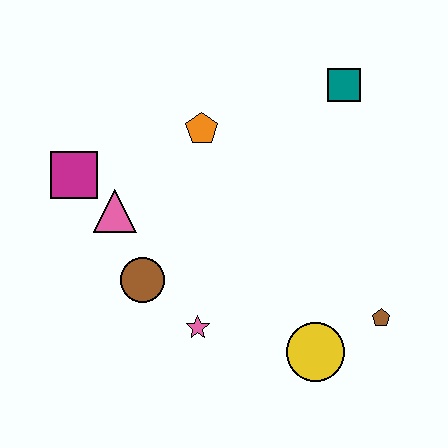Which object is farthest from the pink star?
The teal square is farthest from the pink star.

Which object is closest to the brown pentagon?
The yellow circle is closest to the brown pentagon.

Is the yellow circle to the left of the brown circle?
No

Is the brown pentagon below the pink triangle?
Yes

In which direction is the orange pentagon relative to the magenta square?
The orange pentagon is to the right of the magenta square.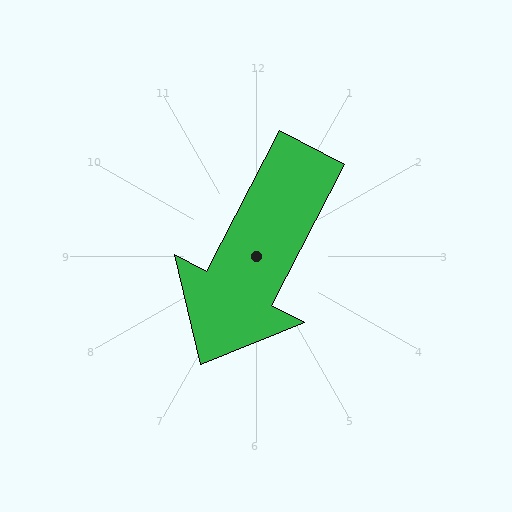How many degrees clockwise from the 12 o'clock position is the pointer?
Approximately 207 degrees.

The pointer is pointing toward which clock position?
Roughly 7 o'clock.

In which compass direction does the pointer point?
Southwest.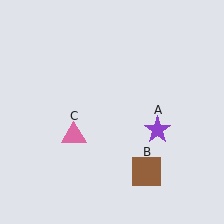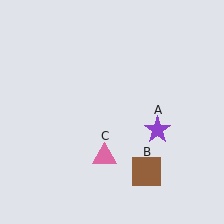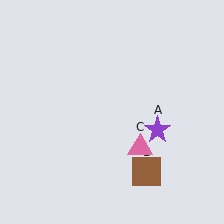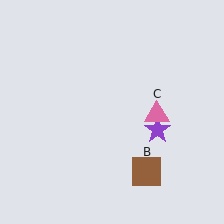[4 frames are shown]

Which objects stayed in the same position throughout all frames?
Purple star (object A) and brown square (object B) remained stationary.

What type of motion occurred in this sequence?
The pink triangle (object C) rotated counterclockwise around the center of the scene.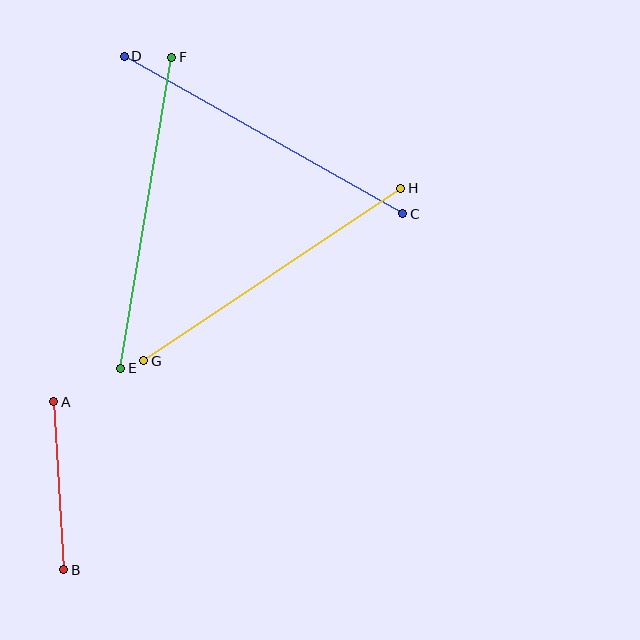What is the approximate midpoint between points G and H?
The midpoint is at approximately (272, 274) pixels.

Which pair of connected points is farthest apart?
Points C and D are farthest apart.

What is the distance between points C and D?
The distance is approximately 320 pixels.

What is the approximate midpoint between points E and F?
The midpoint is at approximately (146, 213) pixels.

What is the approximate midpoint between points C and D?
The midpoint is at approximately (263, 135) pixels.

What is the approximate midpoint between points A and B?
The midpoint is at approximately (59, 486) pixels.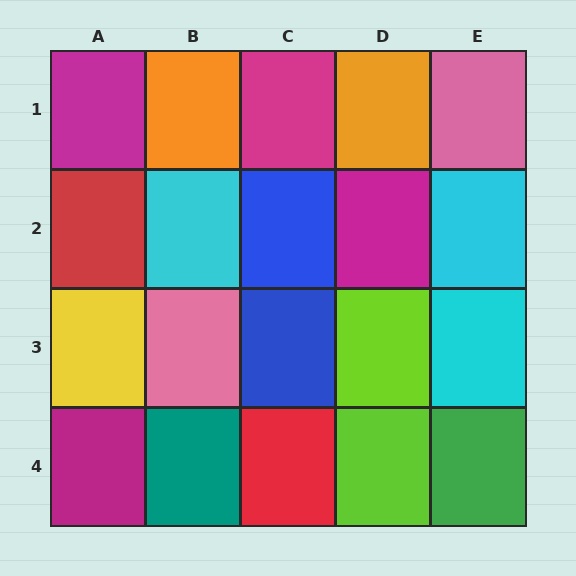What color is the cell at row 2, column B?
Cyan.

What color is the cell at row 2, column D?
Magenta.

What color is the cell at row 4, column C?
Red.